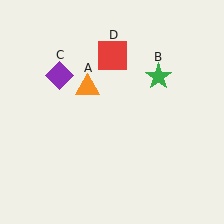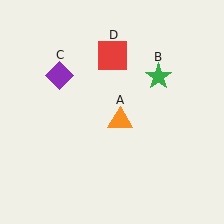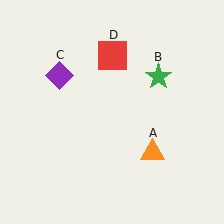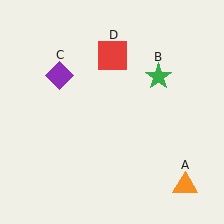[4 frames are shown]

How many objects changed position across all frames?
1 object changed position: orange triangle (object A).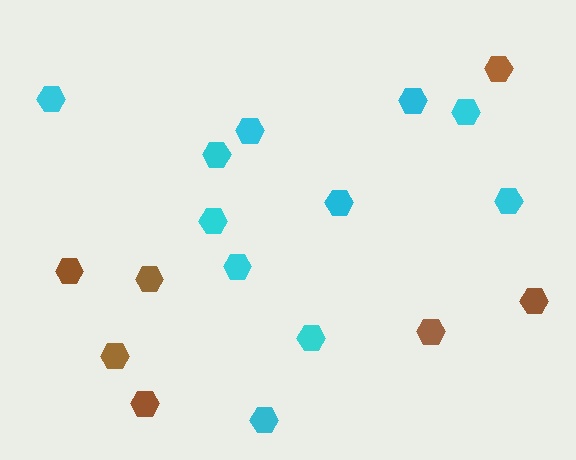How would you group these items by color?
There are 2 groups: one group of cyan hexagons (11) and one group of brown hexagons (7).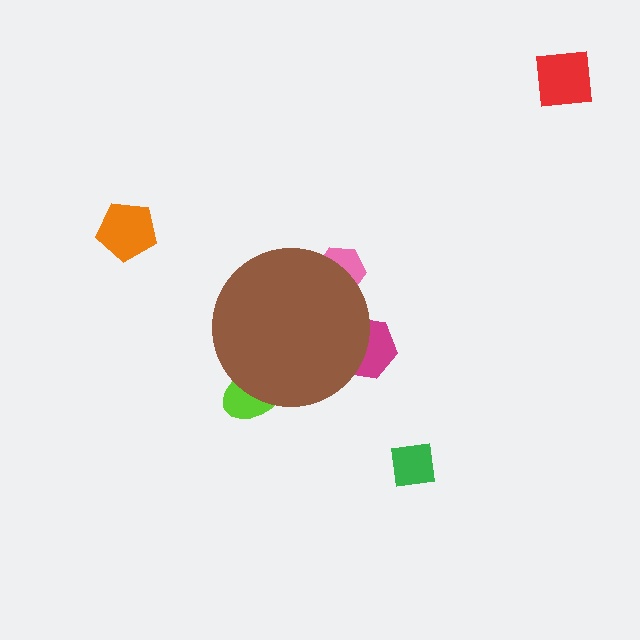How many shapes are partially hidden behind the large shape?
3 shapes are partially hidden.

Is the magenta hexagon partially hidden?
Yes, the magenta hexagon is partially hidden behind the brown circle.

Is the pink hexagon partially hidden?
Yes, the pink hexagon is partially hidden behind the brown circle.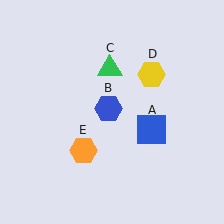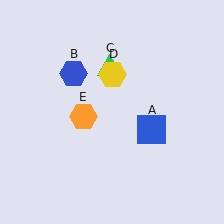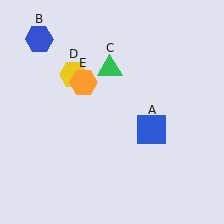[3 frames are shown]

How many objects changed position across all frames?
3 objects changed position: blue hexagon (object B), yellow hexagon (object D), orange hexagon (object E).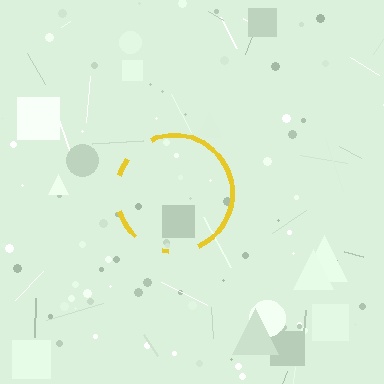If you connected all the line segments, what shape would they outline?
They would outline a circle.